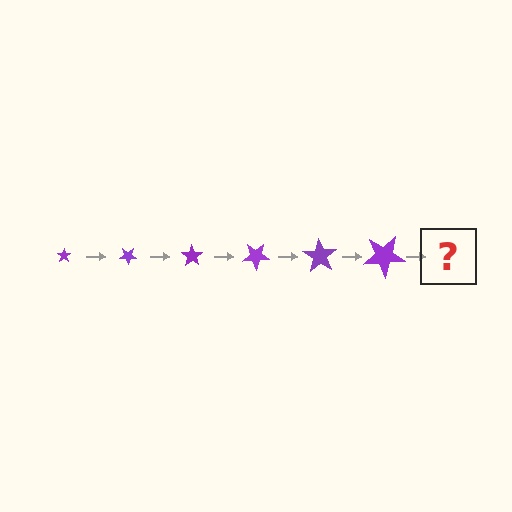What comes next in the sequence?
The next element should be a star, larger than the previous one and rotated 210 degrees from the start.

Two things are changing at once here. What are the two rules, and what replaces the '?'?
The two rules are that the star grows larger each step and it rotates 35 degrees each step. The '?' should be a star, larger than the previous one and rotated 210 degrees from the start.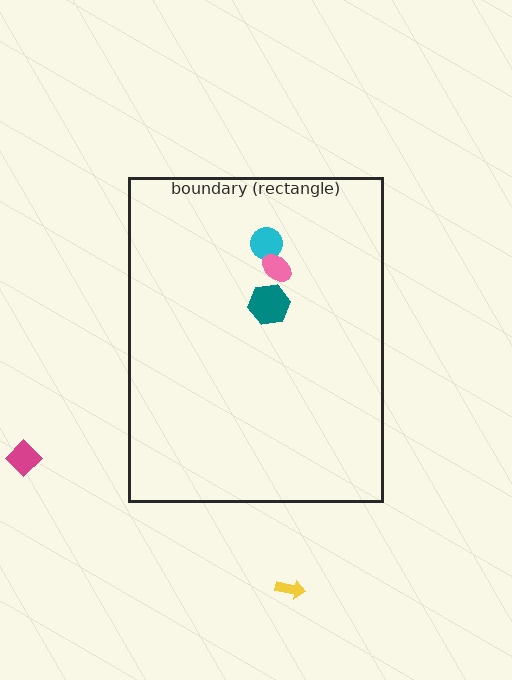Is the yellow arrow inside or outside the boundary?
Outside.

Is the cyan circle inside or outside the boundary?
Inside.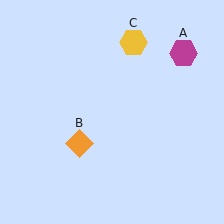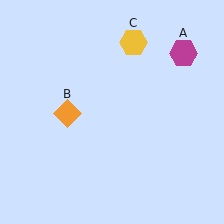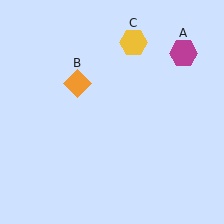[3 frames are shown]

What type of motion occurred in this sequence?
The orange diamond (object B) rotated clockwise around the center of the scene.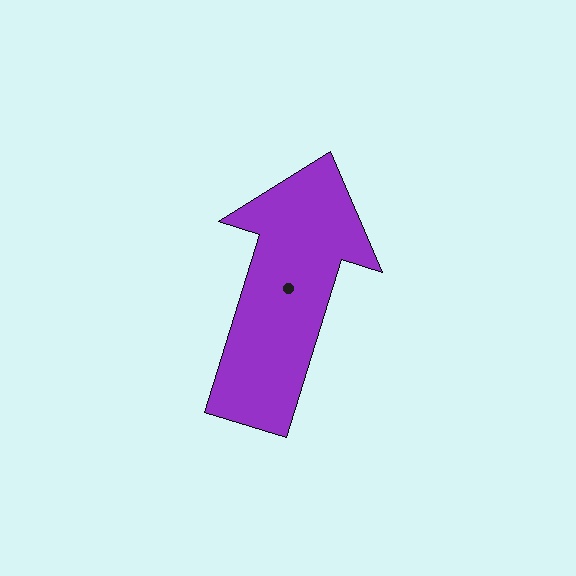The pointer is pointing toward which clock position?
Roughly 1 o'clock.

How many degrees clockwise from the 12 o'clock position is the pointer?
Approximately 17 degrees.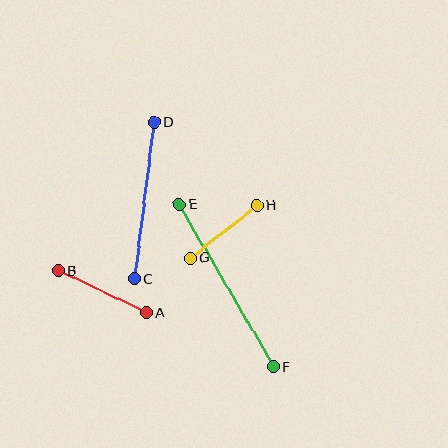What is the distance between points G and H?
The distance is approximately 85 pixels.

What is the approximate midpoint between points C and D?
The midpoint is at approximately (144, 201) pixels.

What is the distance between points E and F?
The distance is approximately 188 pixels.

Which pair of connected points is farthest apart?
Points E and F are farthest apart.